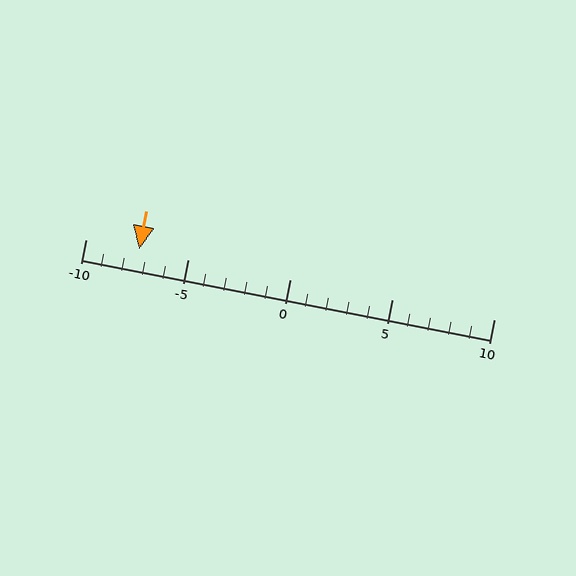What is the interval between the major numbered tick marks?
The major tick marks are spaced 5 units apart.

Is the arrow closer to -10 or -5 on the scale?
The arrow is closer to -5.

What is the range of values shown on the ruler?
The ruler shows values from -10 to 10.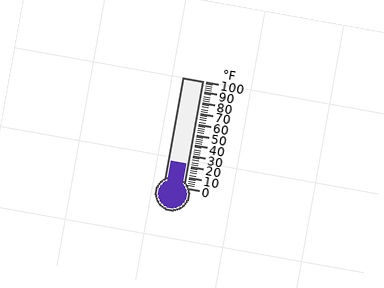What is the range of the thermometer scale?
The thermometer scale ranges from 0°F to 100°F.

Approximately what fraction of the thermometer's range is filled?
The thermometer is filled to approximately 20% of its range.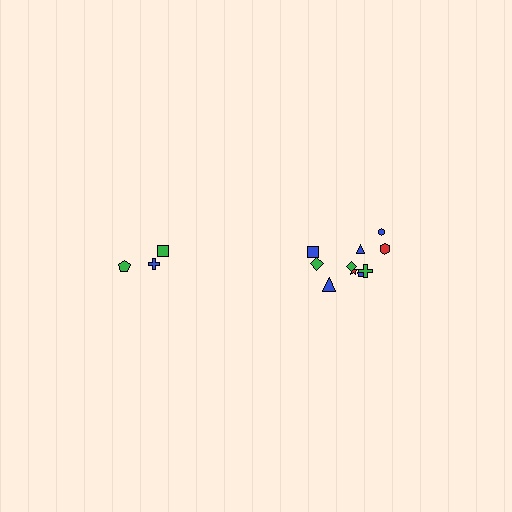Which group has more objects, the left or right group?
The right group.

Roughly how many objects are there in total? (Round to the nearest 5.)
Roughly 15 objects in total.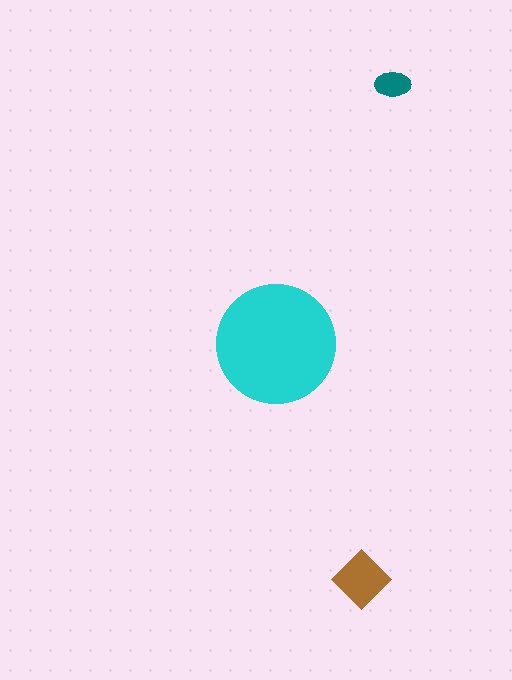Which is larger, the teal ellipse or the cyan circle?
The cyan circle.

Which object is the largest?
The cyan circle.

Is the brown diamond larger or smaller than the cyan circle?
Smaller.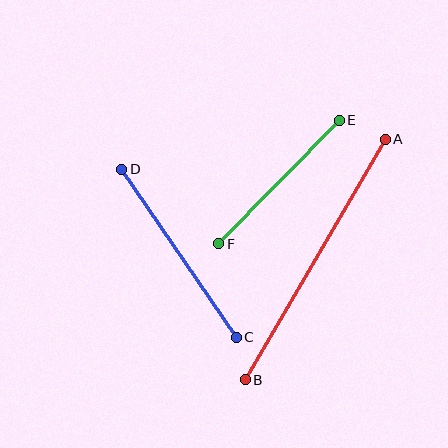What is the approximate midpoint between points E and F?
The midpoint is at approximately (279, 182) pixels.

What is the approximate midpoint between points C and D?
The midpoint is at approximately (179, 253) pixels.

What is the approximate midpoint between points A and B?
The midpoint is at approximately (315, 260) pixels.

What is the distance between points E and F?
The distance is approximately 172 pixels.